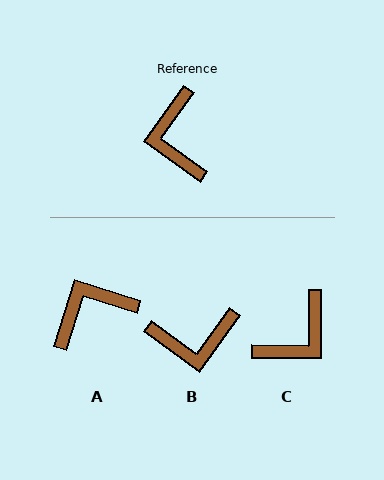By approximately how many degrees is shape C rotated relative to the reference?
Approximately 125 degrees counter-clockwise.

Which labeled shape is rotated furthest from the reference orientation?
C, about 125 degrees away.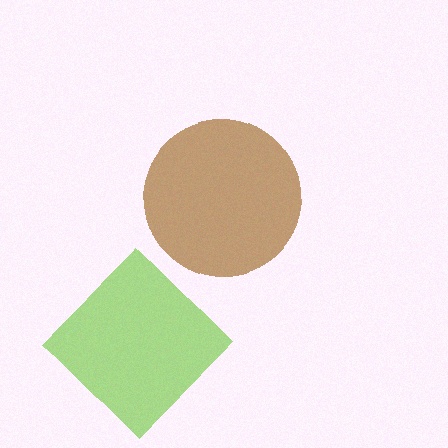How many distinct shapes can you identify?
There are 2 distinct shapes: a brown circle, a lime diamond.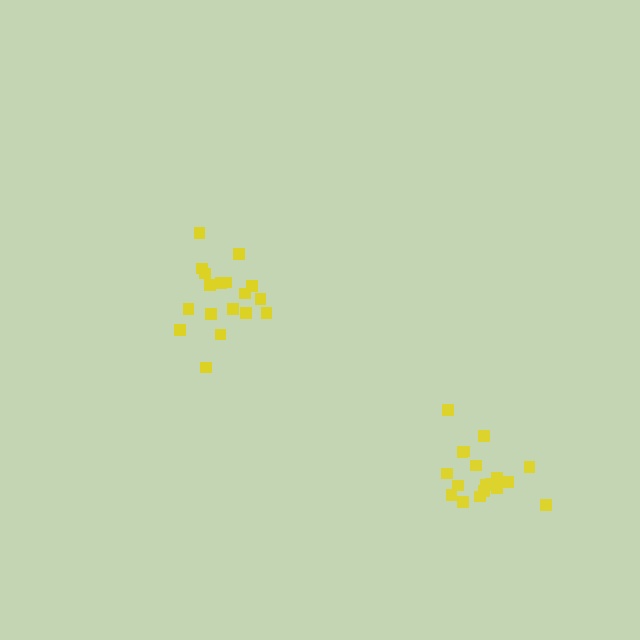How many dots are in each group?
Group 1: 18 dots, Group 2: 18 dots (36 total).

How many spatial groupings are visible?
There are 2 spatial groupings.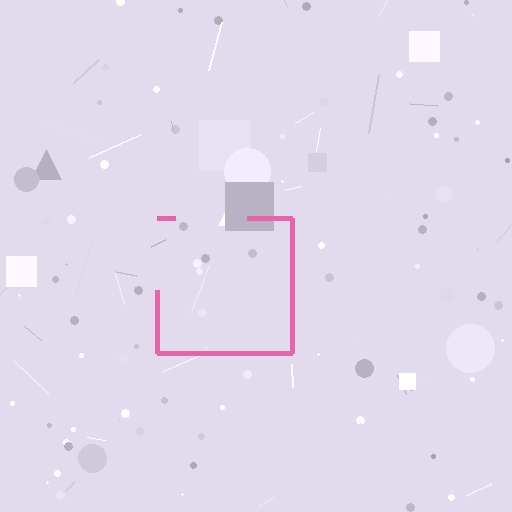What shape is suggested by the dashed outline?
The dashed outline suggests a square.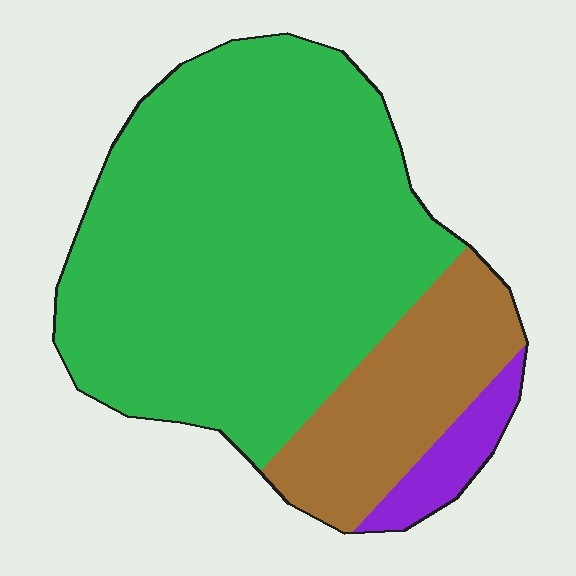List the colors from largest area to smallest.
From largest to smallest: green, brown, purple.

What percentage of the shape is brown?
Brown takes up about one fifth (1/5) of the shape.